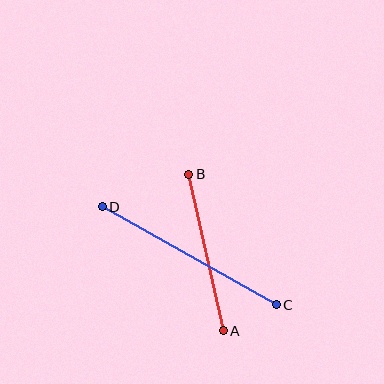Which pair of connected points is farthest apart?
Points C and D are farthest apart.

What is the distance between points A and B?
The distance is approximately 160 pixels.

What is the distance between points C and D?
The distance is approximately 200 pixels.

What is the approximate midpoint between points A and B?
The midpoint is at approximately (206, 253) pixels.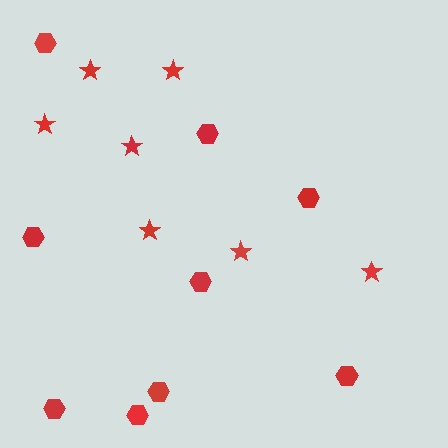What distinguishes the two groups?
There are 2 groups: one group of stars (7) and one group of hexagons (9).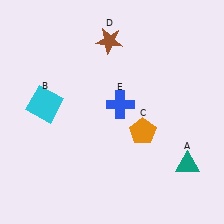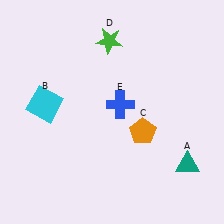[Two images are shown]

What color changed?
The star (D) changed from brown in Image 1 to green in Image 2.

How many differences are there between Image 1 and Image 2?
There is 1 difference between the two images.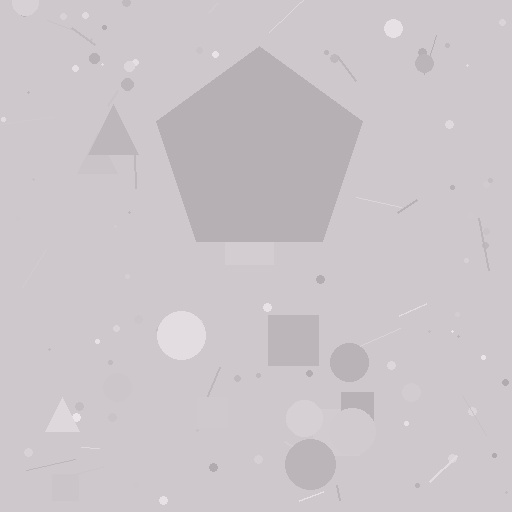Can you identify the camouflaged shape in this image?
The camouflaged shape is a pentagon.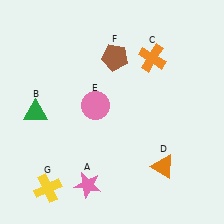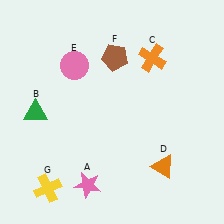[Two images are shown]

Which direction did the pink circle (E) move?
The pink circle (E) moved up.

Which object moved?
The pink circle (E) moved up.